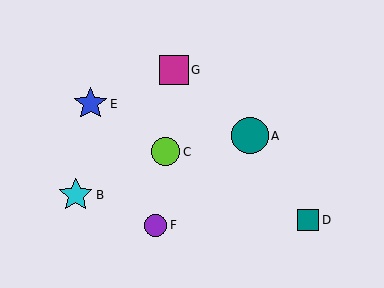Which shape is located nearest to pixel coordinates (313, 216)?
The teal square (labeled D) at (308, 220) is nearest to that location.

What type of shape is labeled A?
Shape A is a teal circle.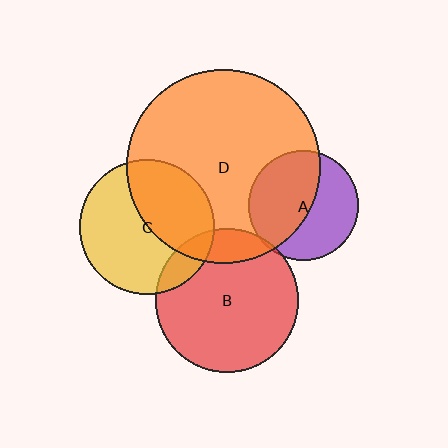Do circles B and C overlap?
Yes.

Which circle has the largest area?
Circle D (orange).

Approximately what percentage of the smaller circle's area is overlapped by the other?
Approximately 15%.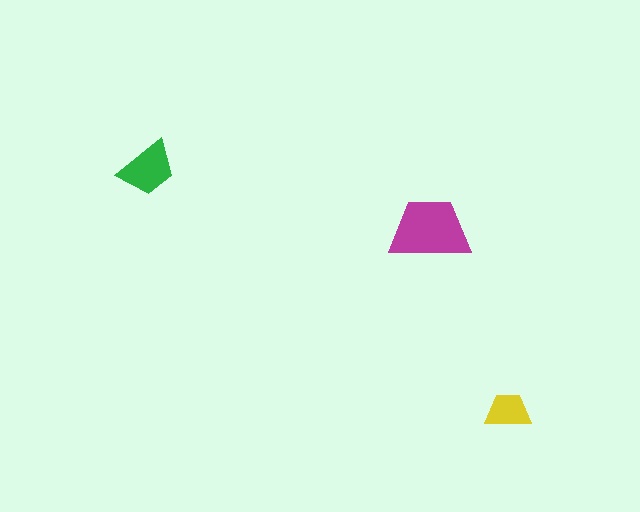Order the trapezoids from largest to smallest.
the magenta one, the green one, the yellow one.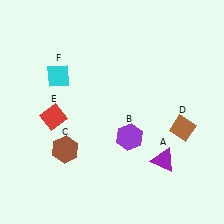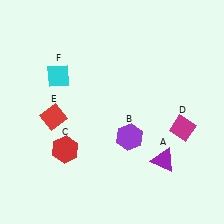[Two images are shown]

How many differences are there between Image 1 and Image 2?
There are 2 differences between the two images.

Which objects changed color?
C changed from brown to red. D changed from brown to magenta.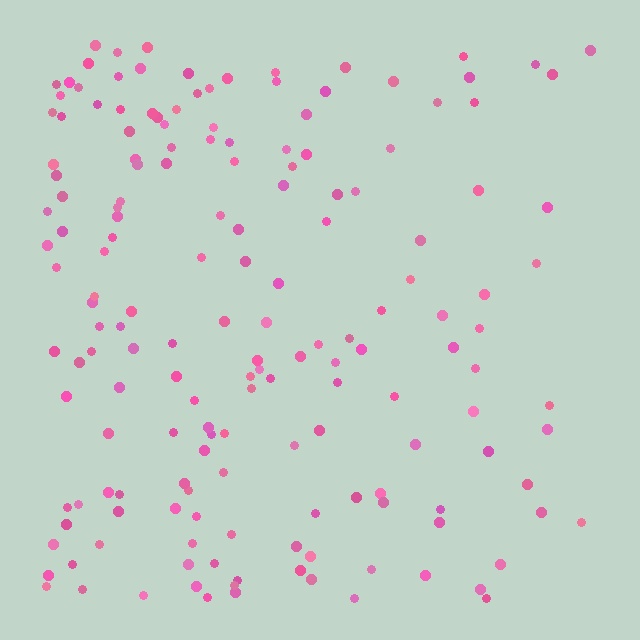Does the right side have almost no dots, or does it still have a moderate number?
Still a moderate number, just noticeably fewer than the left.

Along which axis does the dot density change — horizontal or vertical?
Horizontal.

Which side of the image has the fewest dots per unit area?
The right.